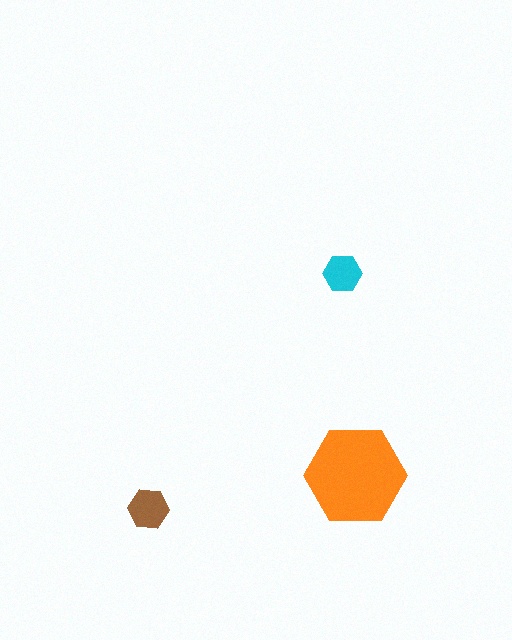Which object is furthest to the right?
The orange hexagon is rightmost.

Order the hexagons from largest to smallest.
the orange one, the brown one, the cyan one.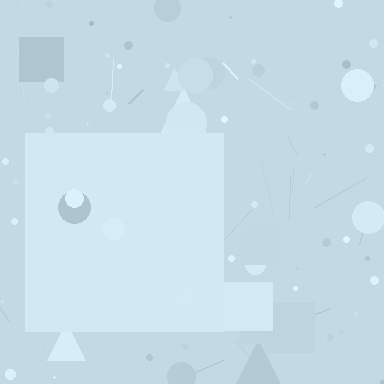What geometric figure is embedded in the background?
A square is embedded in the background.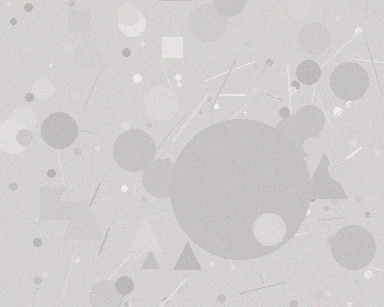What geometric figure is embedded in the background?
A circle is embedded in the background.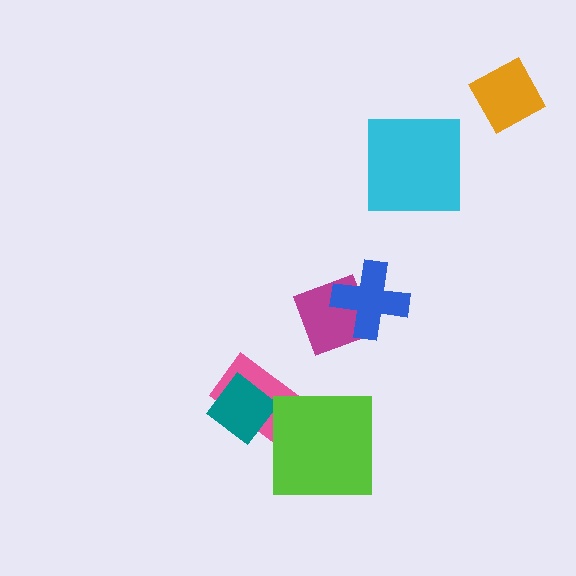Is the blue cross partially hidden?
No, no other shape covers it.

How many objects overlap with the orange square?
0 objects overlap with the orange square.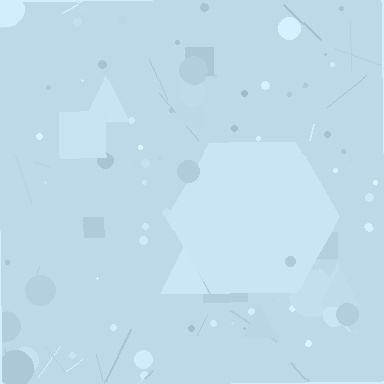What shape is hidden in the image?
A hexagon is hidden in the image.